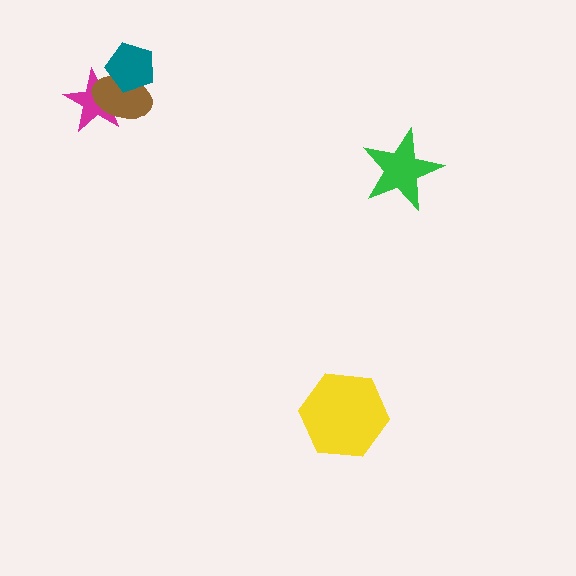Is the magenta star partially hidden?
Yes, it is partially covered by another shape.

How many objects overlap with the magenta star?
2 objects overlap with the magenta star.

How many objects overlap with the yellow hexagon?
0 objects overlap with the yellow hexagon.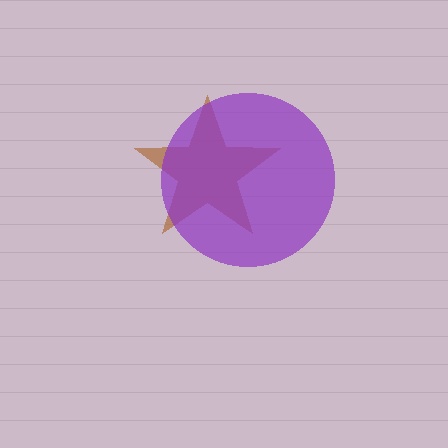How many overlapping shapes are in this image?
There are 2 overlapping shapes in the image.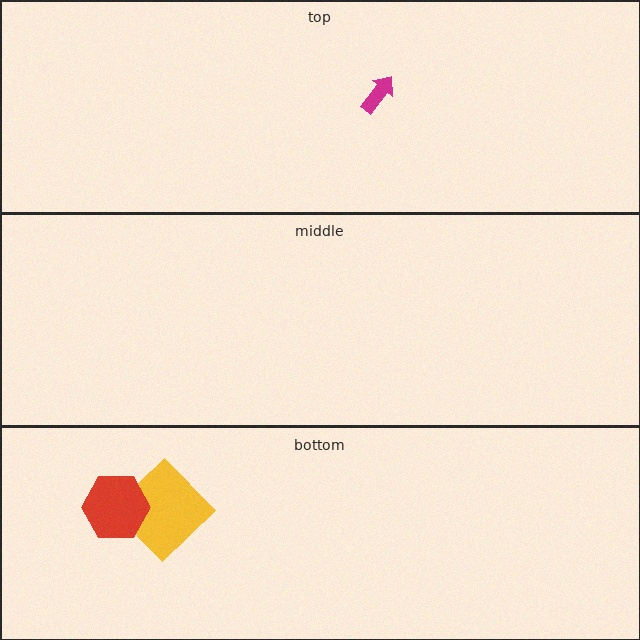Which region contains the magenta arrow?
The top region.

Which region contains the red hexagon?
The bottom region.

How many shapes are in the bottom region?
2.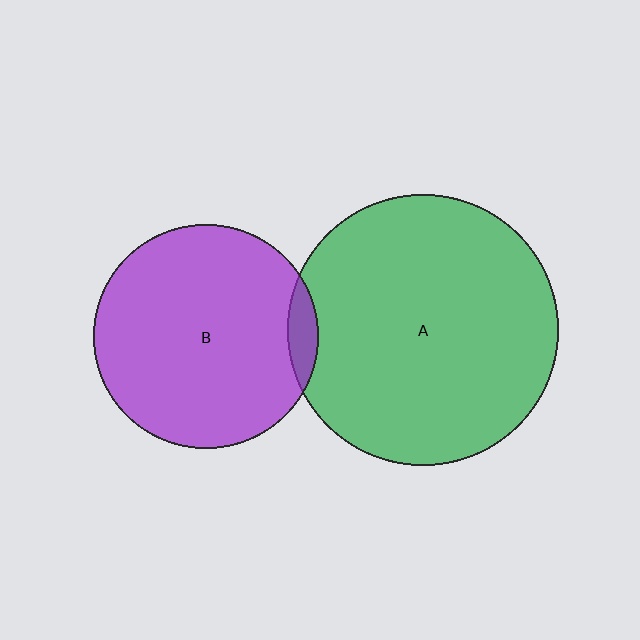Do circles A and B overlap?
Yes.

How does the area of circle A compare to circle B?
Approximately 1.5 times.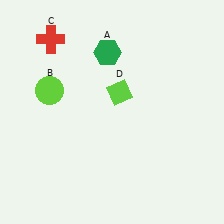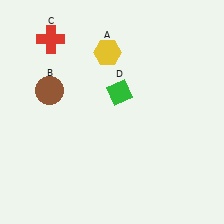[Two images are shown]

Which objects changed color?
A changed from green to yellow. B changed from lime to brown. D changed from lime to green.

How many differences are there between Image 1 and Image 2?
There are 3 differences between the two images.